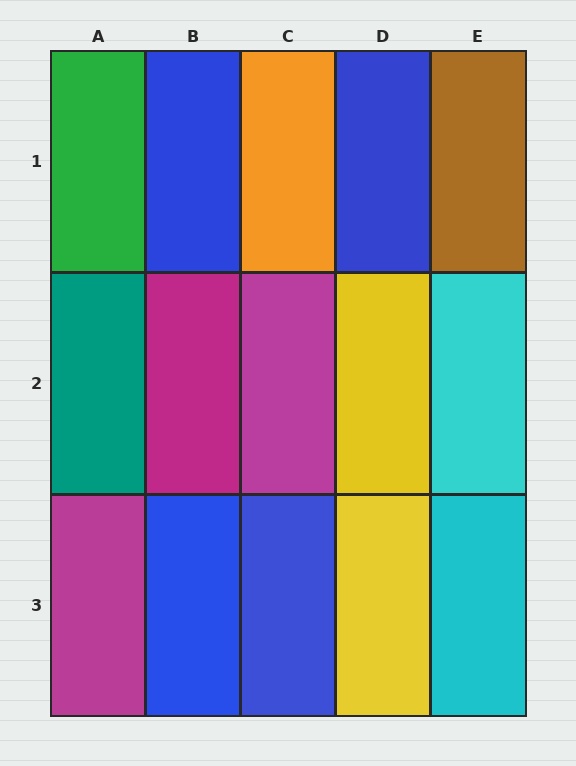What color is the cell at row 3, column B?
Blue.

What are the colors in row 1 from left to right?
Green, blue, orange, blue, brown.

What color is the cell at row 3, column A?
Magenta.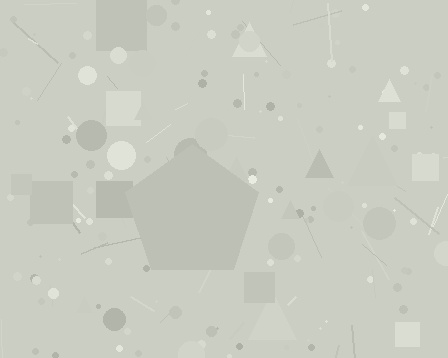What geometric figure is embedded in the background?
A pentagon is embedded in the background.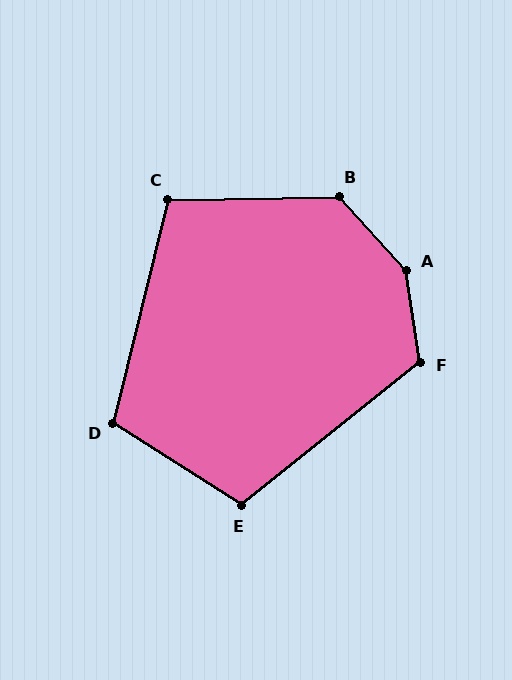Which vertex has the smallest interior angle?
C, at approximately 105 degrees.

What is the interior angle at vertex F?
Approximately 120 degrees (obtuse).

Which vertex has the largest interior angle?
A, at approximately 146 degrees.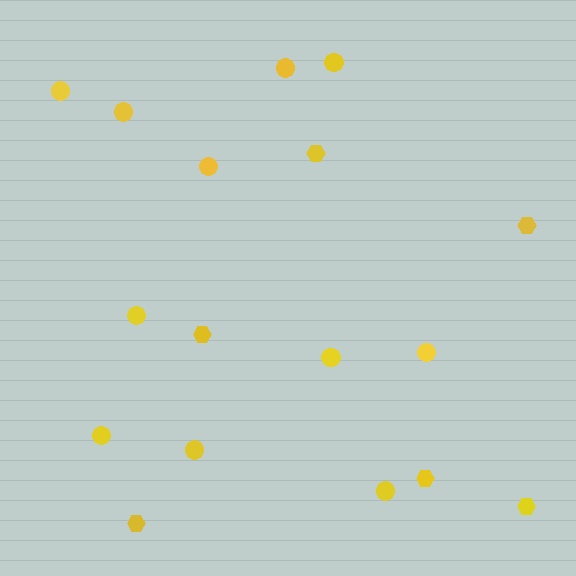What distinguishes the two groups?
There are 2 groups: one group of circles (11) and one group of hexagons (6).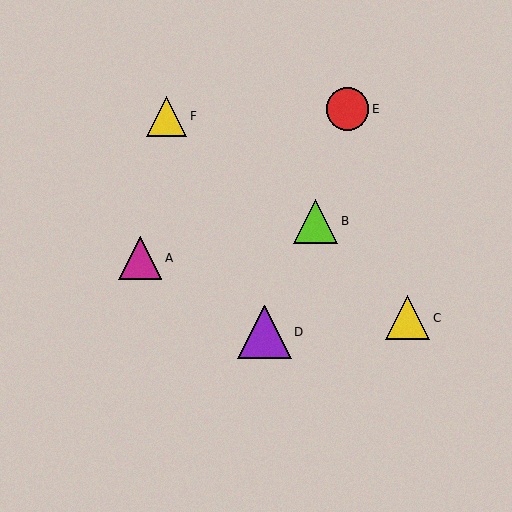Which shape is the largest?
The purple triangle (labeled D) is the largest.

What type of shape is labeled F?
Shape F is a yellow triangle.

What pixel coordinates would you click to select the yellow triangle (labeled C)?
Click at (407, 318) to select the yellow triangle C.